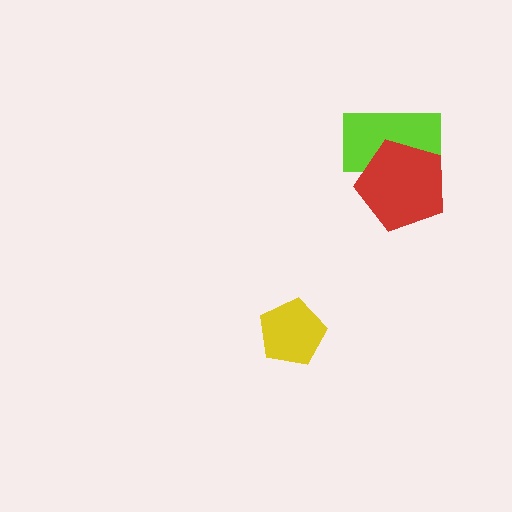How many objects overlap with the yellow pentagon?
0 objects overlap with the yellow pentagon.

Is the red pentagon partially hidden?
No, no other shape covers it.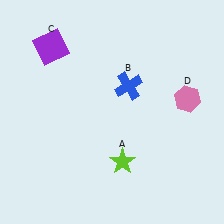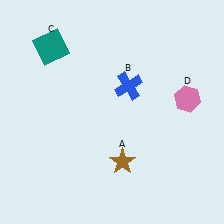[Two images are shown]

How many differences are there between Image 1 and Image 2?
There are 2 differences between the two images.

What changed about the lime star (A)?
In Image 1, A is lime. In Image 2, it changed to brown.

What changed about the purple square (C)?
In Image 1, C is purple. In Image 2, it changed to teal.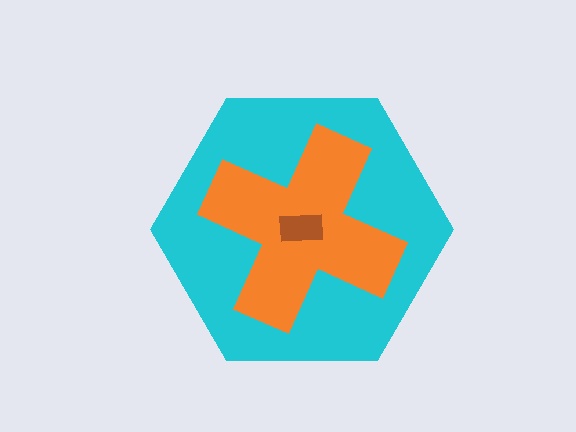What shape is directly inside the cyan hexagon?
The orange cross.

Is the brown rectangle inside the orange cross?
Yes.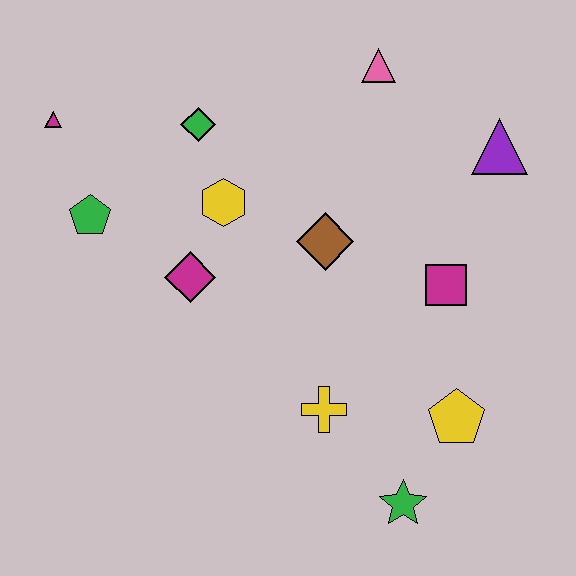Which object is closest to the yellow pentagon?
The green star is closest to the yellow pentagon.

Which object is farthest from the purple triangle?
The magenta triangle is farthest from the purple triangle.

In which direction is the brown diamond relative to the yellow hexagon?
The brown diamond is to the right of the yellow hexagon.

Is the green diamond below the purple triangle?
No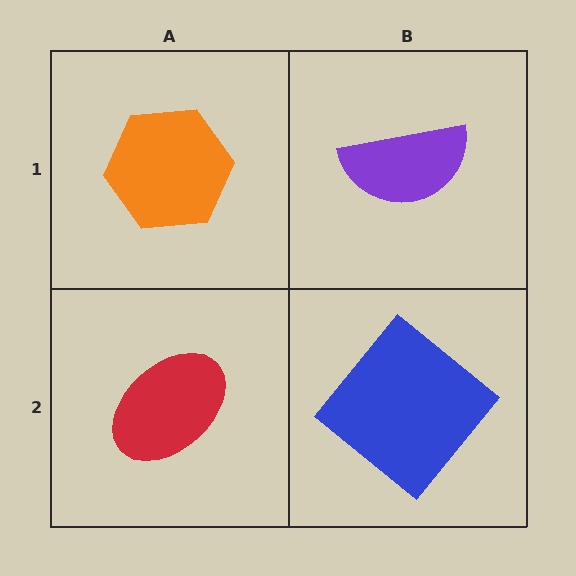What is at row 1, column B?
A purple semicircle.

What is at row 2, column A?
A red ellipse.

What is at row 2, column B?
A blue diamond.